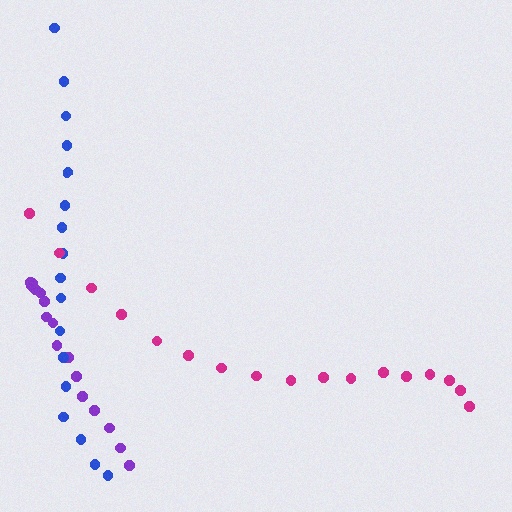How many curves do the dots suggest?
There are 3 distinct paths.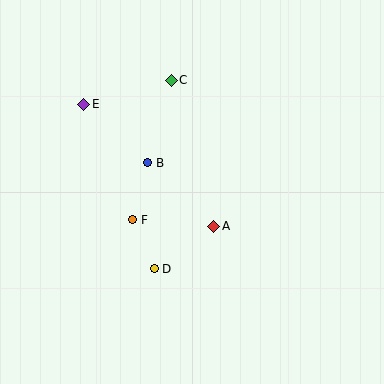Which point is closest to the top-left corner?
Point E is closest to the top-left corner.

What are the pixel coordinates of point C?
Point C is at (171, 80).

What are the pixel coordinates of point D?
Point D is at (154, 269).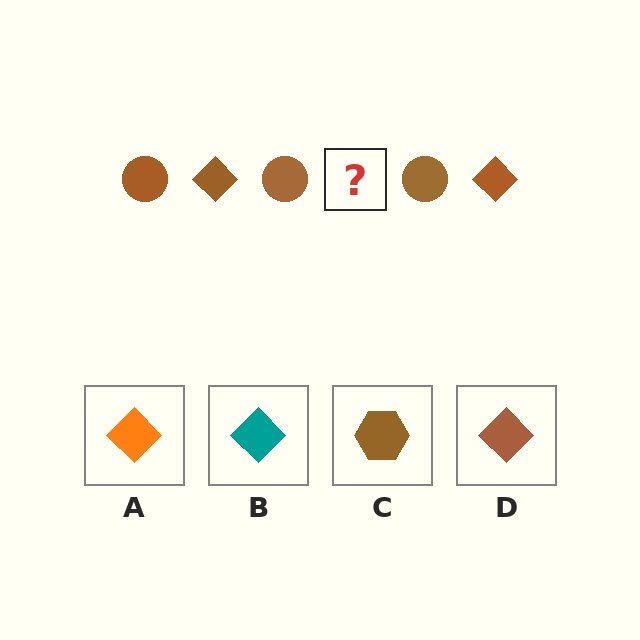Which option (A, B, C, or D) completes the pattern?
D.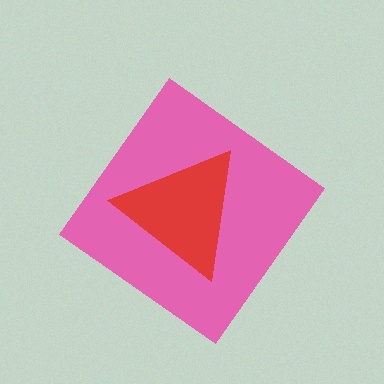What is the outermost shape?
The pink diamond.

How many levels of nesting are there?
2.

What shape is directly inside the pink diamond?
The red triangle.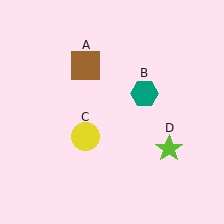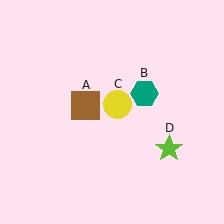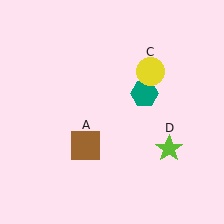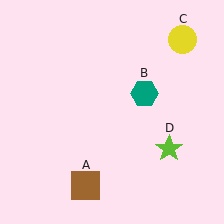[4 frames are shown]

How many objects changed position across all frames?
2 objects changed position: brown square (object A), yellow circle (object C).